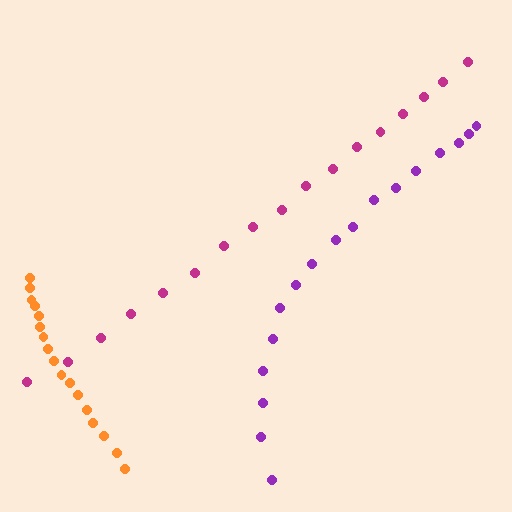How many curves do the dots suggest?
There are 3 distinct paths.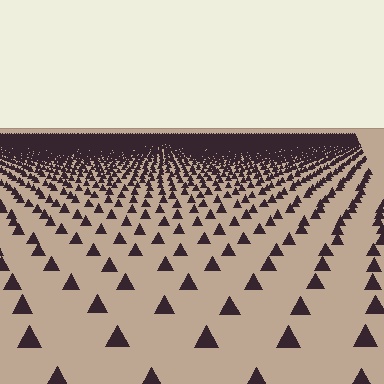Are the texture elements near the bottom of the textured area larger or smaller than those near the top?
Larger. Near the bottom, elements are closer to the viewer and appear at a bigger on-screen size.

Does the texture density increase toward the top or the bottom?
Density increases toward the top.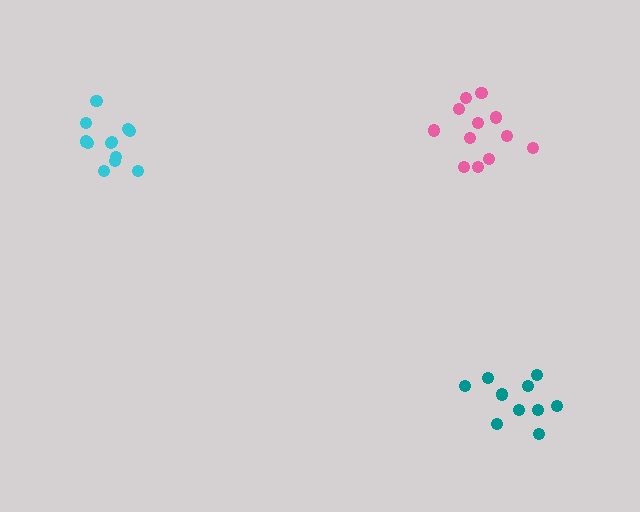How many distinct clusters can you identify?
There are 3 distinct clusters.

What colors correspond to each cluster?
The clusters are colored: pink, teal, cyan.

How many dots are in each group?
Group 1: 12 dots, Group 2: 10 dots, Group 3: 12 dots (34 total).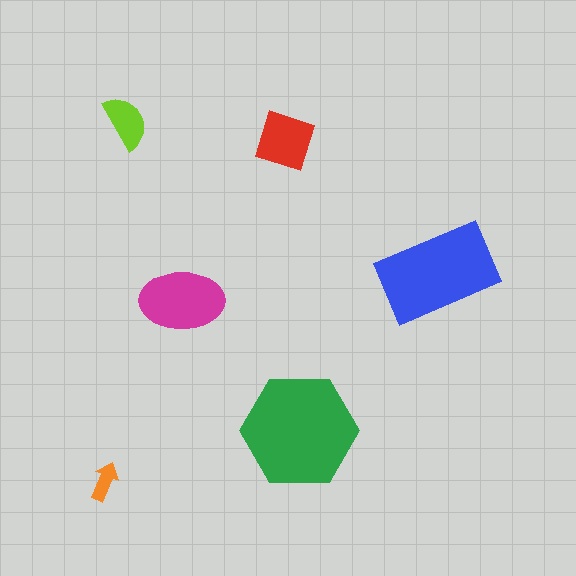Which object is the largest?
The green hexagon.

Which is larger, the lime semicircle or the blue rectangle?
The blue rectangle.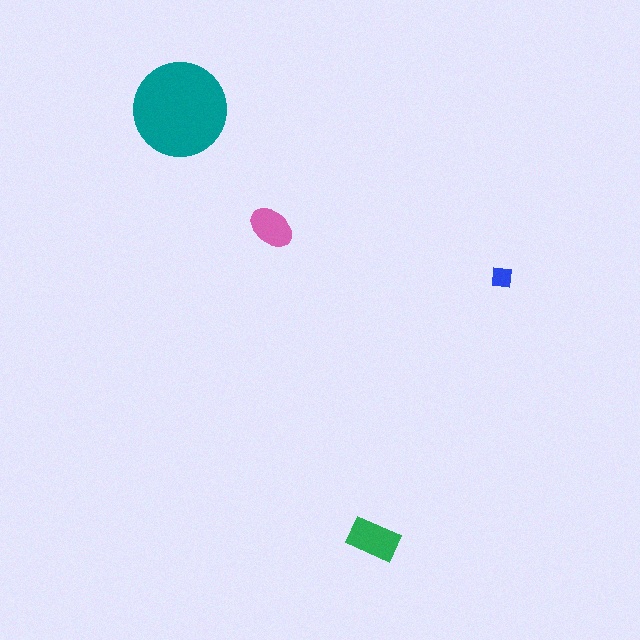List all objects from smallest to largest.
The blue square, the pink ellipse, the green rectangle, the teal circle.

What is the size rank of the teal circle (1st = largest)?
1st.